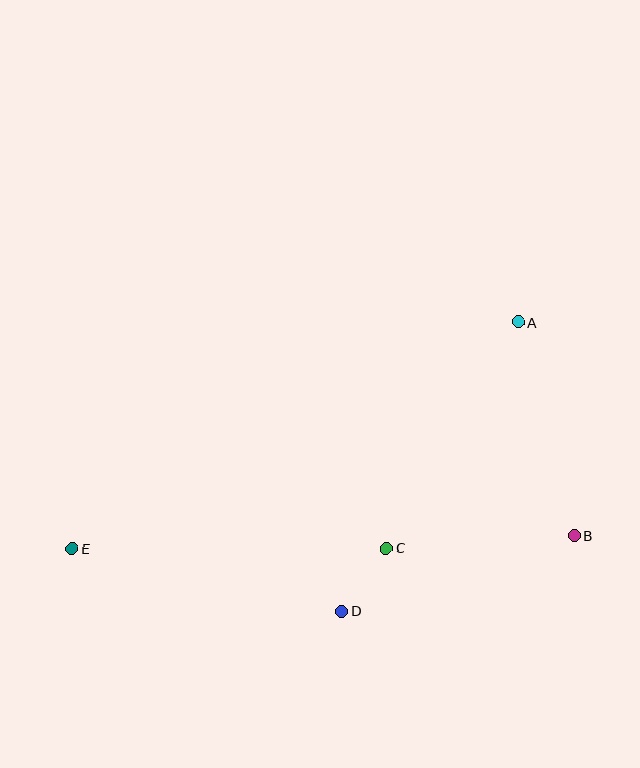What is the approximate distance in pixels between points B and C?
The distance between B and C is approximately 188 pixels.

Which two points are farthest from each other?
Points B and E are farthest from each other.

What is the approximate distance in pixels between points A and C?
The distance between A and C is approximately 261 pixels.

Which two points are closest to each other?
Points C and D are closest to each other.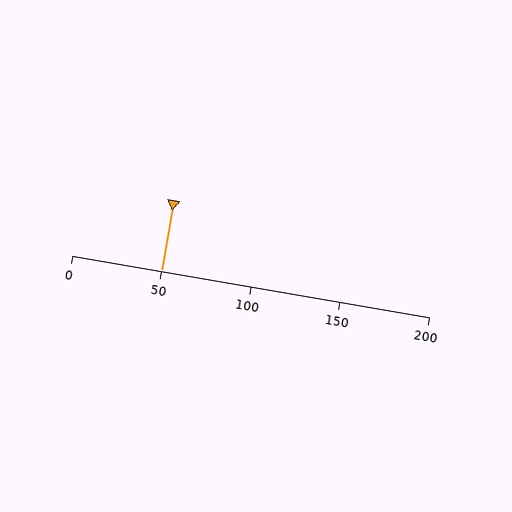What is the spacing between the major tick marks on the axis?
The major ticks are spaced 50 apart.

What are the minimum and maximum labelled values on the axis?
The axis runs from 0 to 200.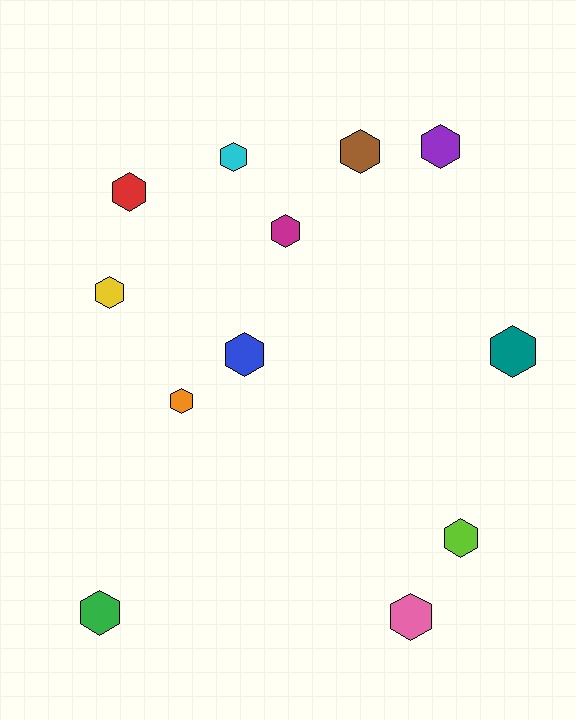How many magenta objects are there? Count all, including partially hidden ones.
There is 1 magenta object.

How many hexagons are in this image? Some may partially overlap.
There are 12 hexagons.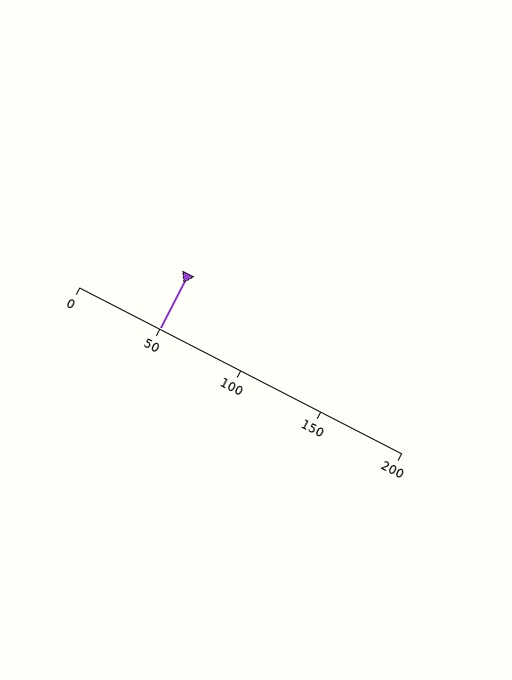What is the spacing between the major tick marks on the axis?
The major ticks are spaced 50 apart.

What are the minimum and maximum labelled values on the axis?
The axis runs from 0 to 200.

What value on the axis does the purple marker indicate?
The marker indicates approximately 50.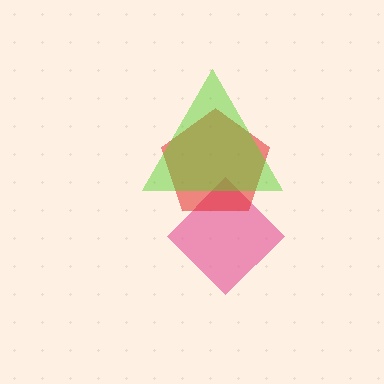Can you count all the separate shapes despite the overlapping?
Yes, there are 3 separate shapes.